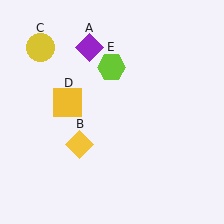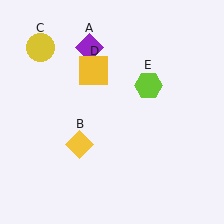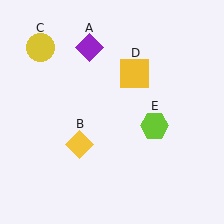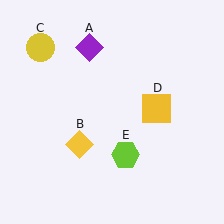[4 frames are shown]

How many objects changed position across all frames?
2 objects changed position: yellow square (object D), lime hexagon (object E).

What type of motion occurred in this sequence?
The yellow square (object D), lime hexagon (object E) rotated clockwise around the center of the scene.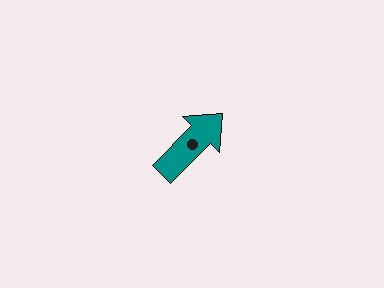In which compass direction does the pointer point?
Northeast.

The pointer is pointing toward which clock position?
Roughly 1 o'clock.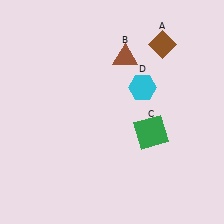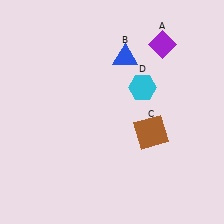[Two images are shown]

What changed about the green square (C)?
In Image 1, C is green. In Image 2, it changed to brown.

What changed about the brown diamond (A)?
In Image 1, A is brown. In Image 2, it changed to purple.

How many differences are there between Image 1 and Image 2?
There are 3 differences between the two images.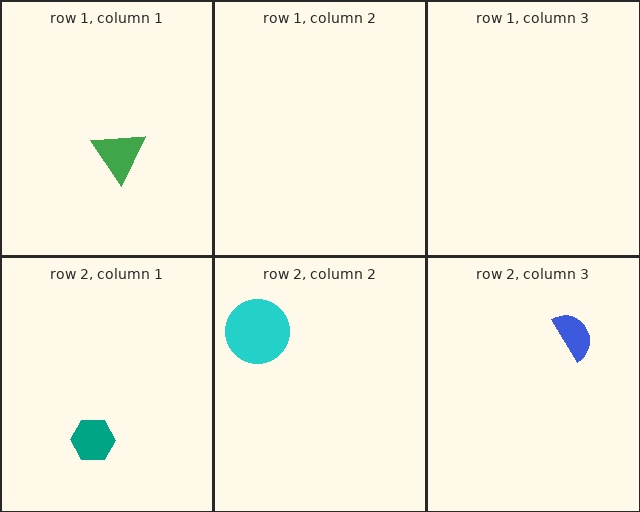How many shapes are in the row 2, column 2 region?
1.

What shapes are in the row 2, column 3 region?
The blue semicircle.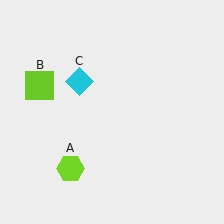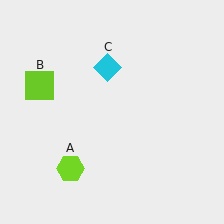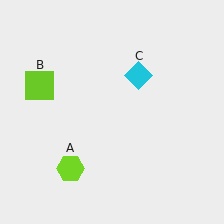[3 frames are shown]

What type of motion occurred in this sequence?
The cyan diamond (object C) rotated clockwise around the center of the scene.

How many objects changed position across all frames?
1 object changed position: cyan diamond (object C).